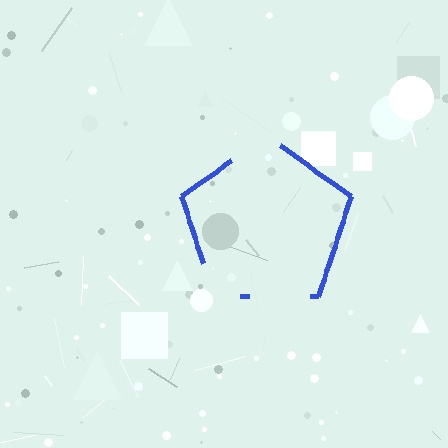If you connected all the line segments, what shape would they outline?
They would outline a pentagon.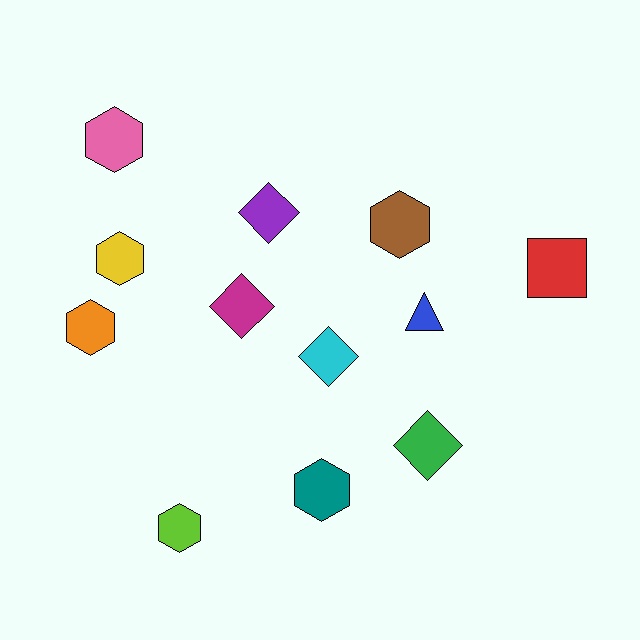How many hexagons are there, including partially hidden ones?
There are 6 hexagons.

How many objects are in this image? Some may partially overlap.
There are 12 objects.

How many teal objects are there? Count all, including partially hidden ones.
There is 1 teal object.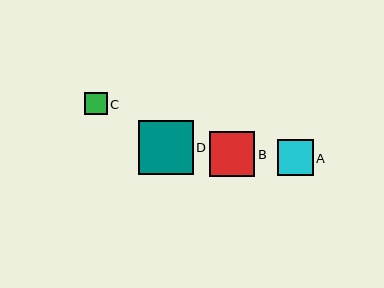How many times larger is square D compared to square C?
Square D is approximately 2.5 times the size of square C.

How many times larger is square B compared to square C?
Square B is approximately 2.1 times the size of square C.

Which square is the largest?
Square D is the largest with a size of approximately 54 pixels.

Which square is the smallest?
Square C is the smallest with a size of approximately 22 pixels.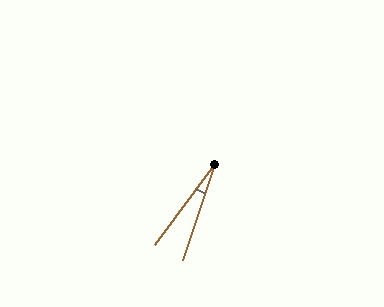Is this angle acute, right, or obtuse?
It is acute.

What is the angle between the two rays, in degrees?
Approximately 18 degrees.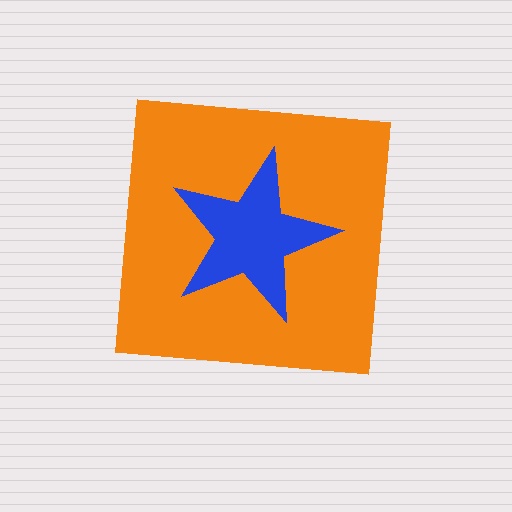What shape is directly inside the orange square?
The blue star.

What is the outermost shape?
The orange square.